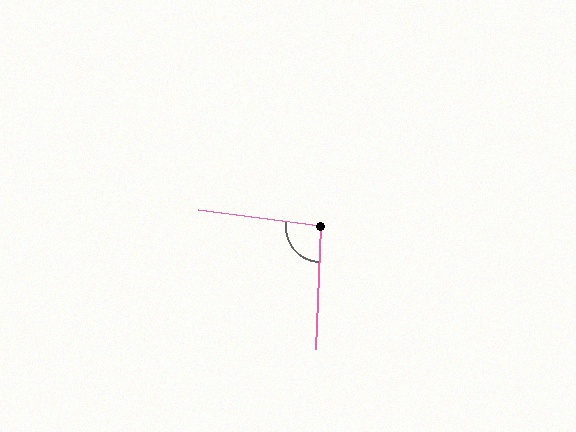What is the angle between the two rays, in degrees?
Approximately 95 degrees.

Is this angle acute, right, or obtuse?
It is obtuse.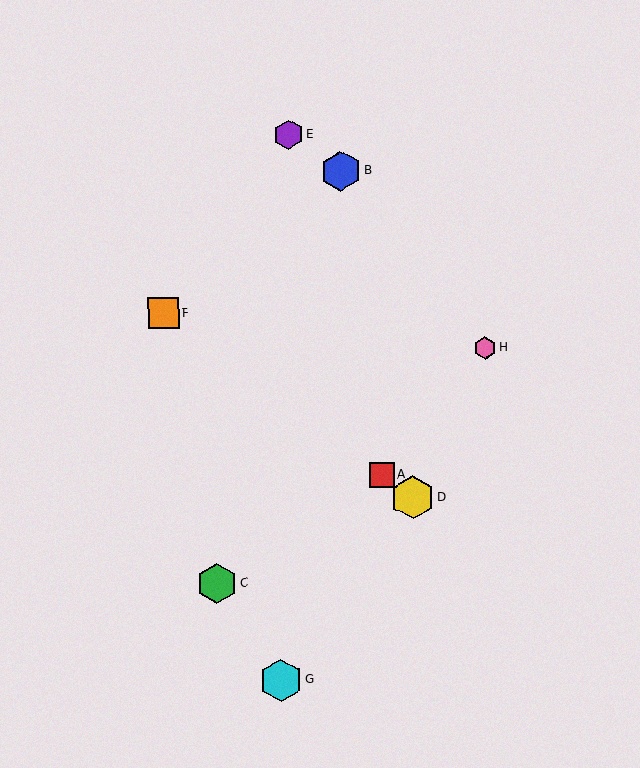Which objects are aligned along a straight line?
Objects A, D, F are aligned along a straight line.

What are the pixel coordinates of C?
Object C is at (217, 583).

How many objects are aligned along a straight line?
3 objects (A, D, F) are aligned along a straight line.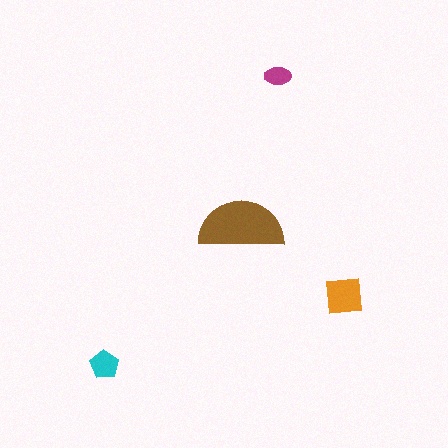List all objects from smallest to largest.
The magenta ellipse, the cyan pentagon, the orange square, the brown semicircle.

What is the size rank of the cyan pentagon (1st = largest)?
3rd.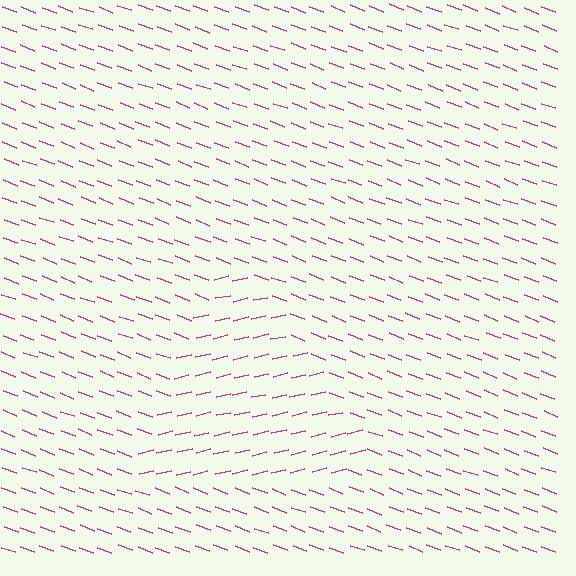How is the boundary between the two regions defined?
The boundary is defined purely by a change in line orientation (approximately 34 degrees difference). All lines are the same color and thickness.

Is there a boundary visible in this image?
Yes, there is a texture boundary formed by a change in line orientation.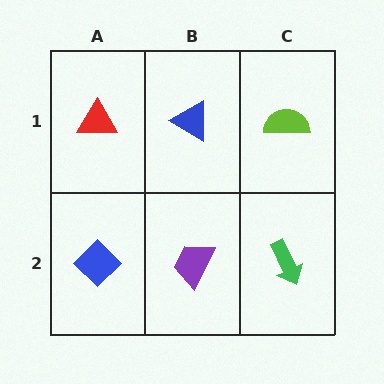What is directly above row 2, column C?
A lime semicircle.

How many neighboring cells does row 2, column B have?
3.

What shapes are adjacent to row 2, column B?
A blue triangle (row 1, column B), a blue diamond (row 2, column A), a green arrow (row 2, column C).